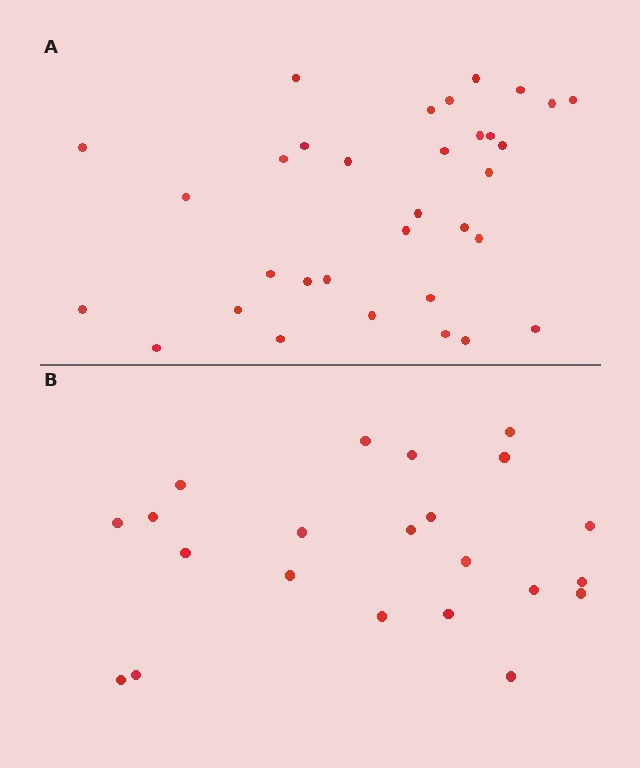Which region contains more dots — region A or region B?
Region A (the top region) has more dots.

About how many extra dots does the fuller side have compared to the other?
Region A has roughly 12 or so more dots than region B.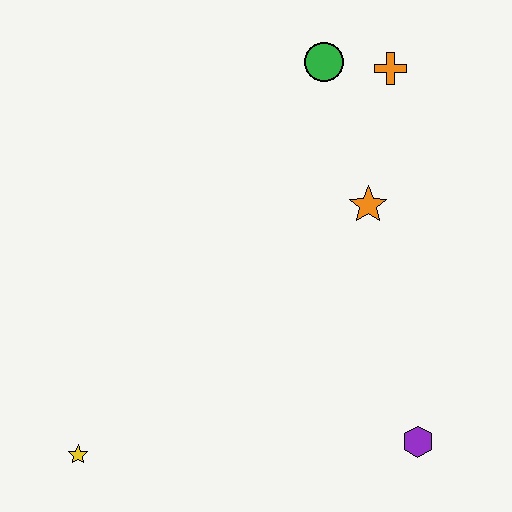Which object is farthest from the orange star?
The yellow star is farthest from the orange star.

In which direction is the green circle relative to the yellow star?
The green circle is above the yellow star.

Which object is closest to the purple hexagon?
The orange star is closest to the purple hexagon.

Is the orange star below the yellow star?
No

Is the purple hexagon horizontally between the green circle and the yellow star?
No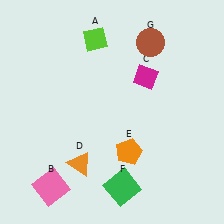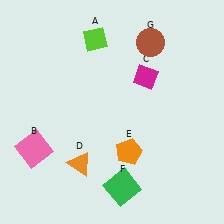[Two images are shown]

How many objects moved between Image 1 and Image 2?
1 object moved between the two images.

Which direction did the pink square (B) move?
The pink square (B) moved up.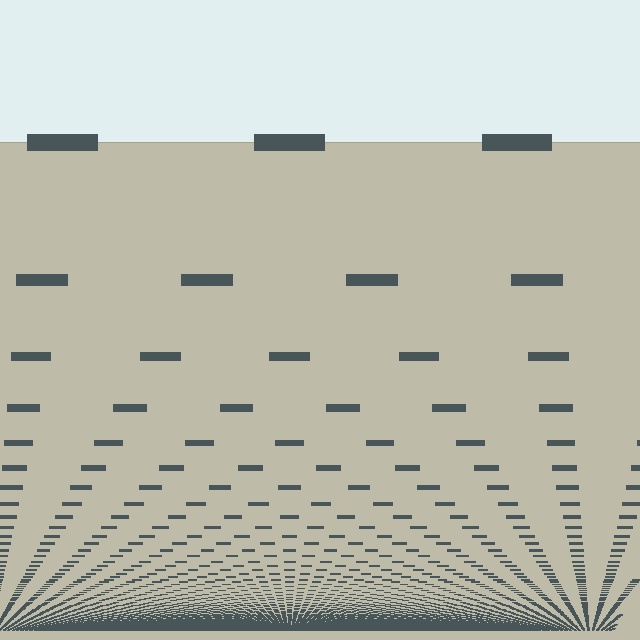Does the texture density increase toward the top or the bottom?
Density increases toward the bottom.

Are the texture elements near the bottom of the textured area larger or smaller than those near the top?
Smaller. The gradient is inverted — elements near the bottom are smaller and denser.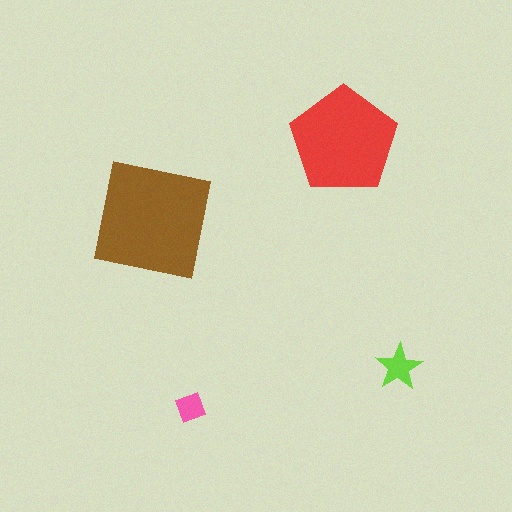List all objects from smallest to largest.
The pink diamond, the lime star, the red pentagon, the brown square.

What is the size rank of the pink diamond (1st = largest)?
4th.